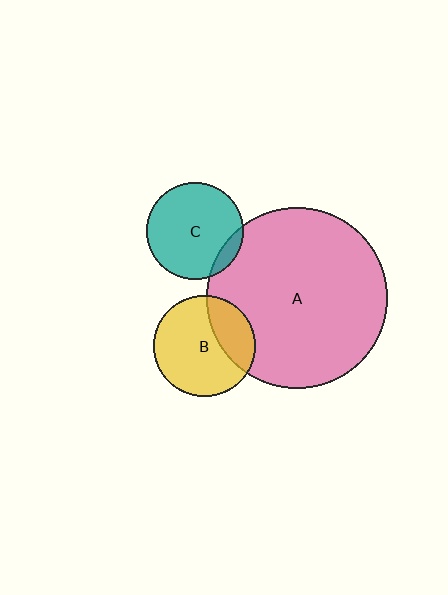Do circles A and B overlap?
Yes.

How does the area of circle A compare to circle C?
Approximately 3.5 times.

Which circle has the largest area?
Circle A (pink).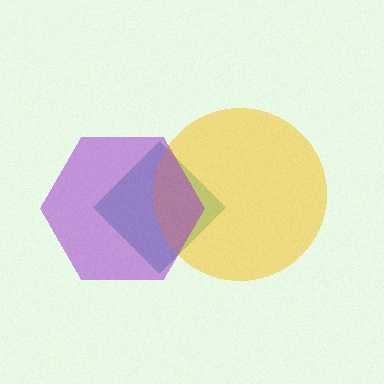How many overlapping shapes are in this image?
There are 3 overlapping shapes in the image.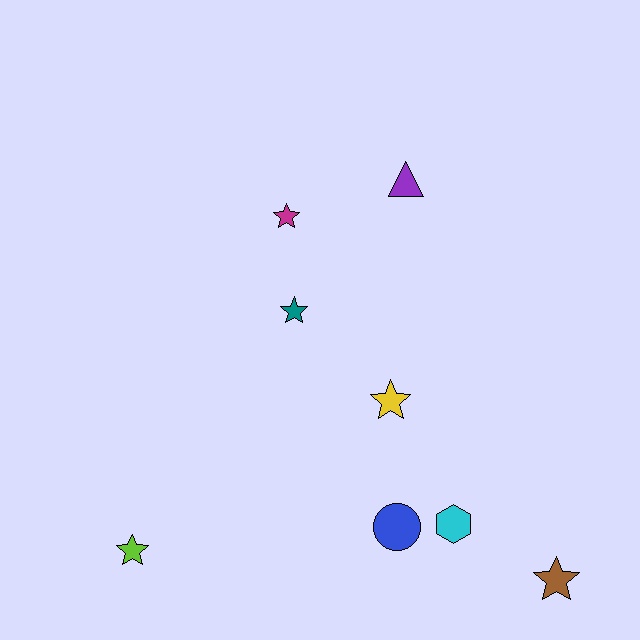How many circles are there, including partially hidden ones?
There is 1 circle.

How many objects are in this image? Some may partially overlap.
There are 8 objects.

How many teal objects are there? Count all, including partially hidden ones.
There is 1 teal object.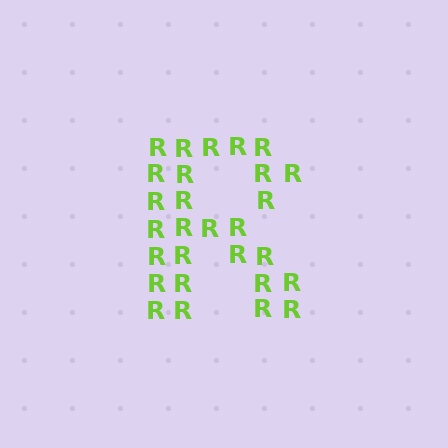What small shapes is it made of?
It is made of small letter R's.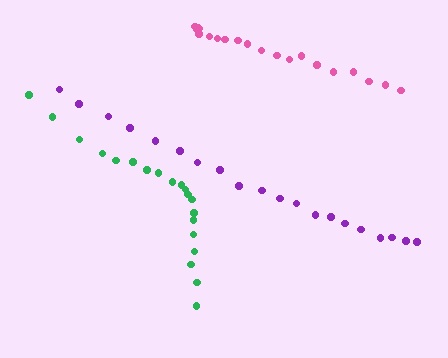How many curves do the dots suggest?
There are 3 distinct paths.